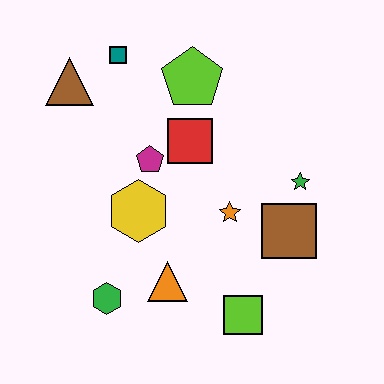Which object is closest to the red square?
The magenta pentagon is closest to the red square.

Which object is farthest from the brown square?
The brown triangle is farthest from the brown square.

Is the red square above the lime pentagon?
No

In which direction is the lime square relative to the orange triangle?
The lime square is to the right of the orange triangle.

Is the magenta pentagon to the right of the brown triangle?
Yes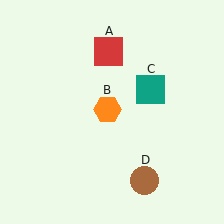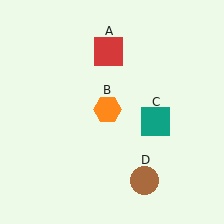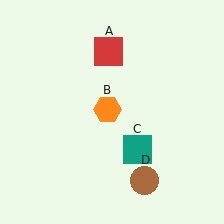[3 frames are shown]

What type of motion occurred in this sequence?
The teal square (object C) rotated clockwise around the center of the scene.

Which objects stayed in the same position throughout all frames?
Red square (object A) and orange hexagon (object B) and brown circle (object D) remained stationary.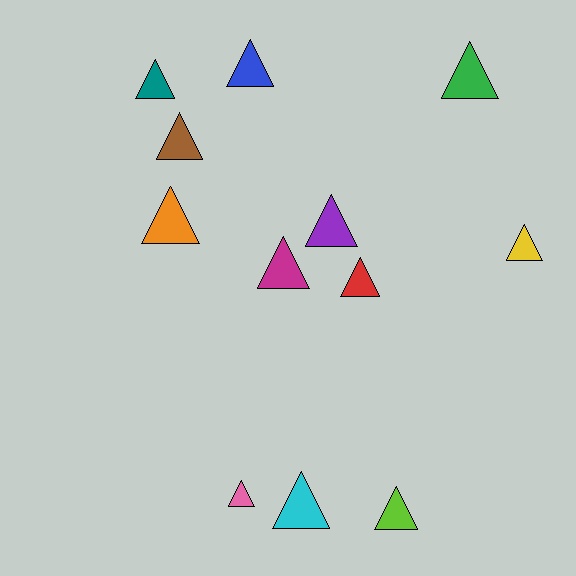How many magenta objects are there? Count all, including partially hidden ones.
There is 1 magenta object.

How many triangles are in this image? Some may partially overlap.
There are 12 triangles.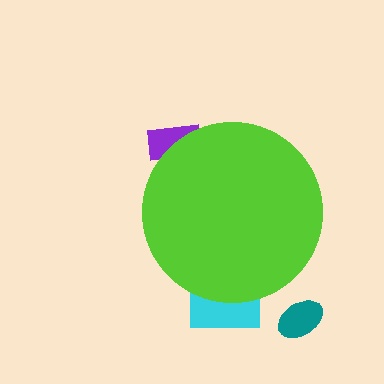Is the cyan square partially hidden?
Yes, the cyan square is partially hidden behind the lime circle.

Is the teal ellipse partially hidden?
No, the teal ellipse is fully visible.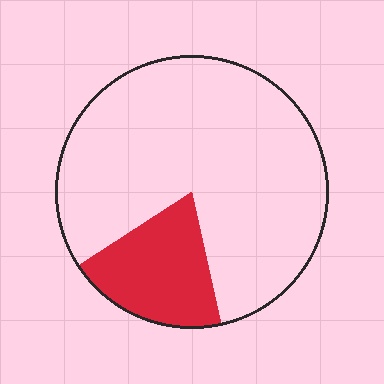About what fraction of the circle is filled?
About one fifth (1/5).